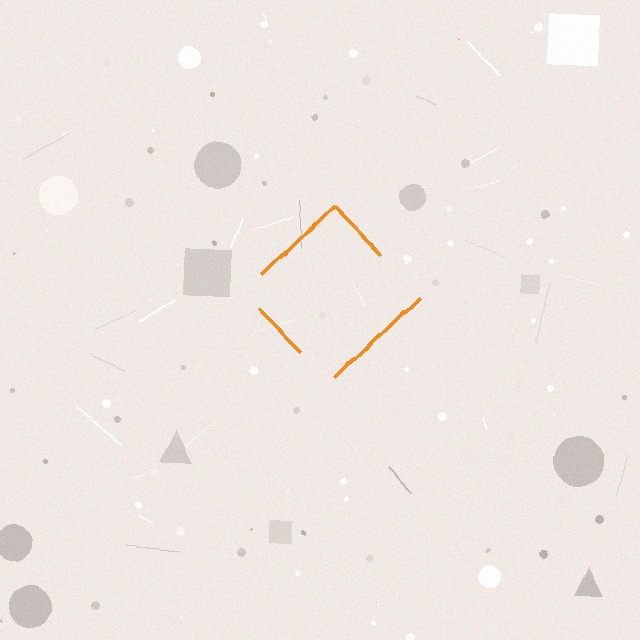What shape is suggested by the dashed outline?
The dashed outline suggests a diamond.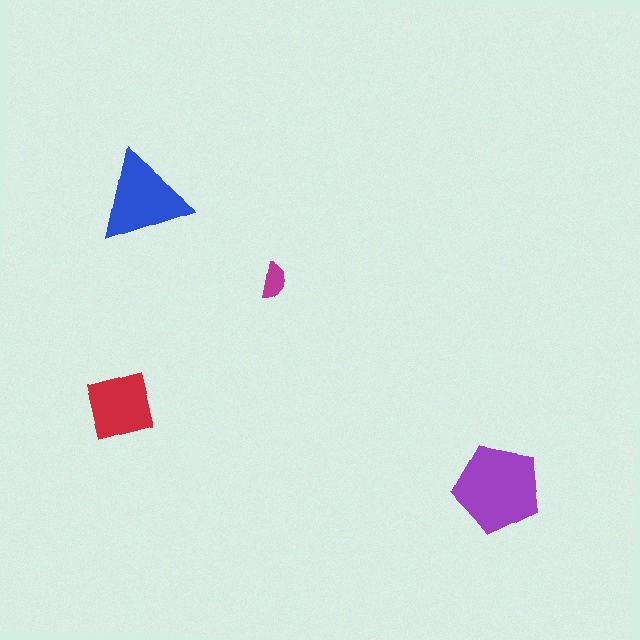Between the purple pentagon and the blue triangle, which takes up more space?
The purple pentagon.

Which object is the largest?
The purple pentagon.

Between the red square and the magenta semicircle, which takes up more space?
The red square.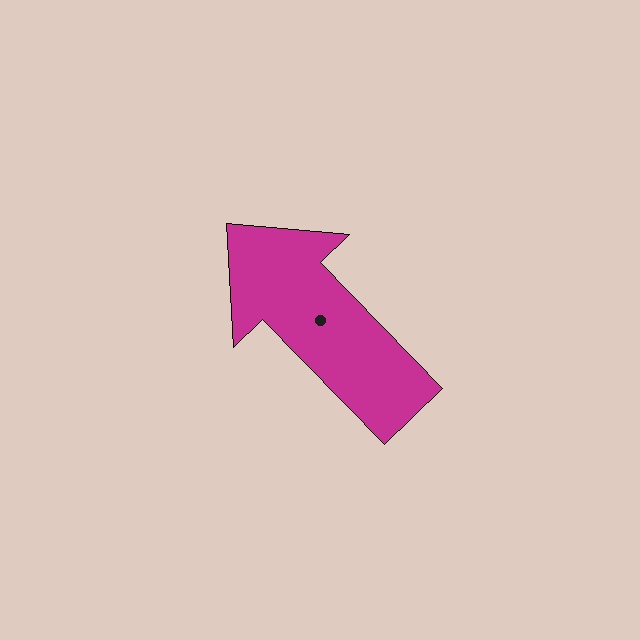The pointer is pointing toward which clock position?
Roughly 11 o'clock.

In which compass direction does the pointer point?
Northwest.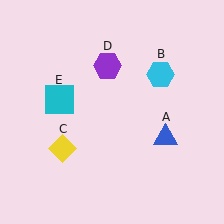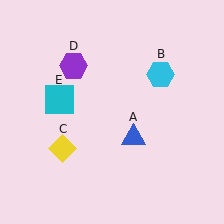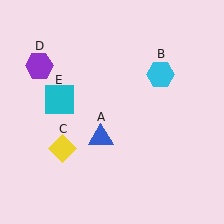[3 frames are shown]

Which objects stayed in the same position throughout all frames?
Cyan hexagon (object B) and yellow diamond (object C) and cyan square (object E) remained stationary.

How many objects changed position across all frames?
2 objects changed position: blue triangle (object A), purple hexagon (object D).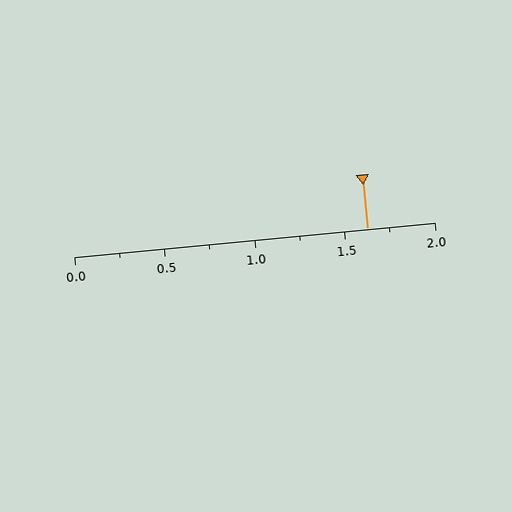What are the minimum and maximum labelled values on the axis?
The axis runs from 0.0 to 2.0.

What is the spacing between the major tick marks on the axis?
The major ticks are spaced 0.5 apart.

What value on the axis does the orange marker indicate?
The marker indicates approximately 1.62.